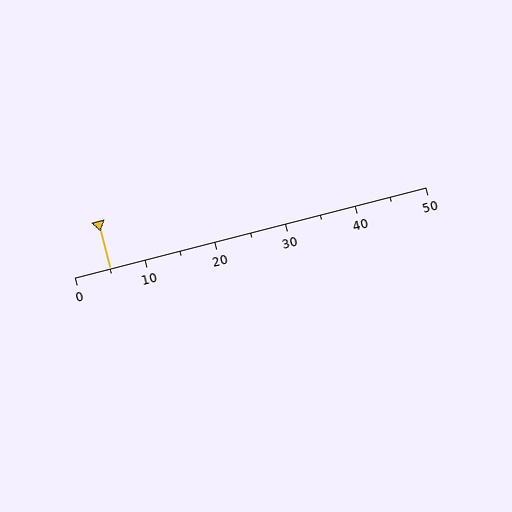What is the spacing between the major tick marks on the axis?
The major ticks are spaced 10 apart.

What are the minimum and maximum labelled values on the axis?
The axis runs from 0 to 50.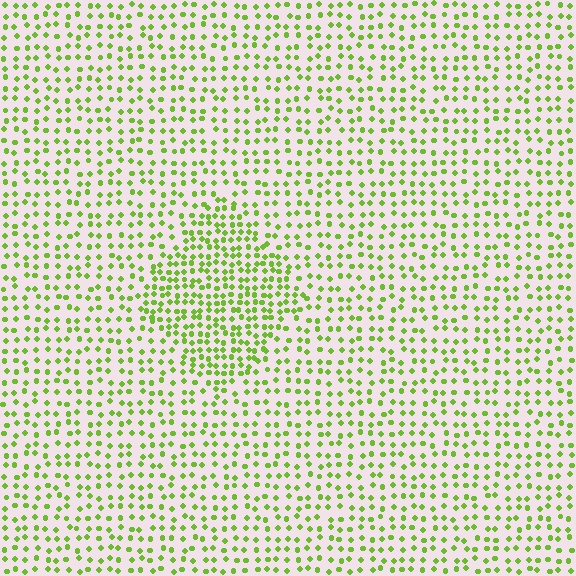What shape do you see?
I see a diamond.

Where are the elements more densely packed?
The elements are more densely packed inside the diamond boundary.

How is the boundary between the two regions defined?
The boundary is defined by a change in element density (approximately 1.8x ratio). All elements are the same color, size, and shape.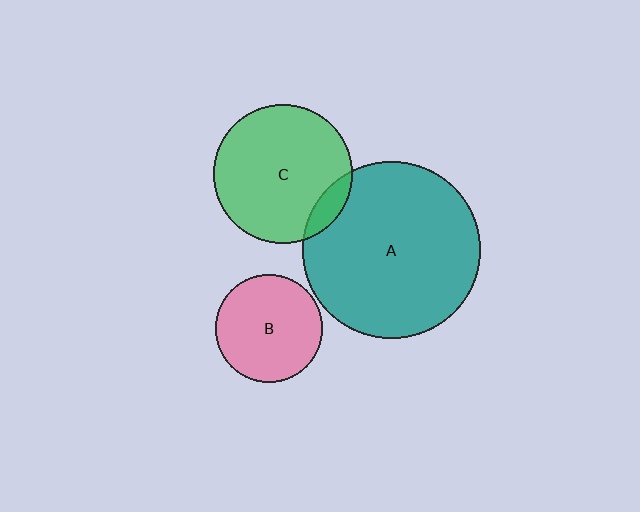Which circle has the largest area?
Circle A (teal).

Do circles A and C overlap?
Yes.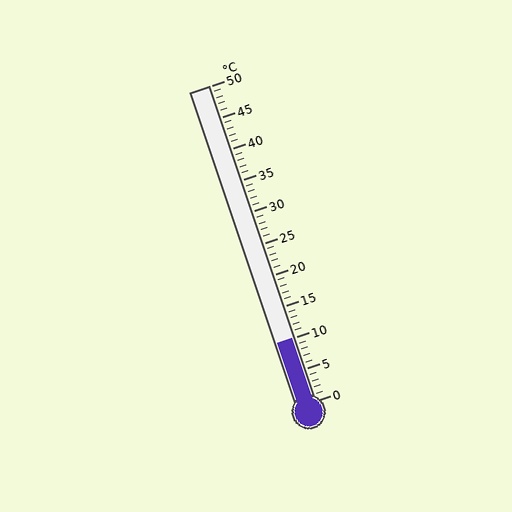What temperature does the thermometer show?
The thermometer shows approximately 10°C.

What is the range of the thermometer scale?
The thermometer scale ranges from 0°C to 50°C.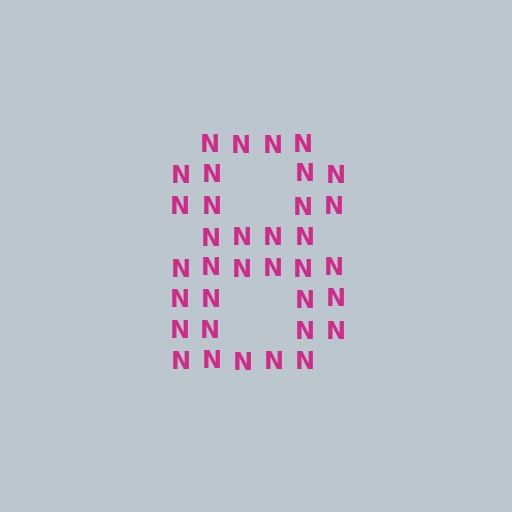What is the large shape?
The large shape is the digit 8.